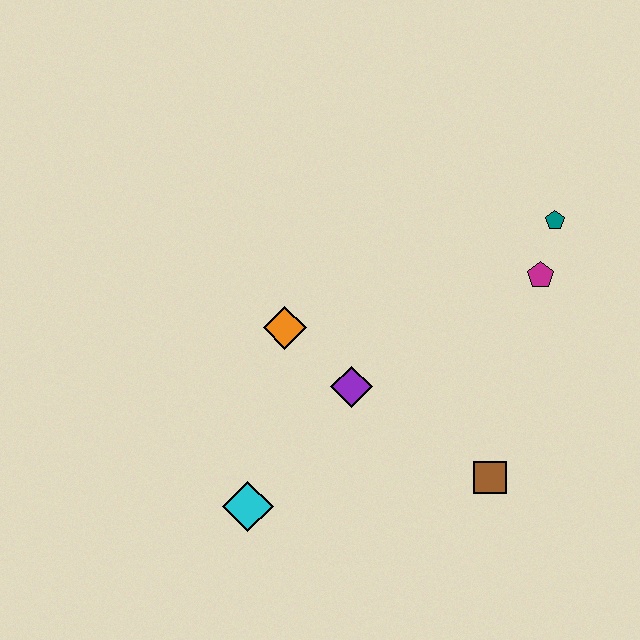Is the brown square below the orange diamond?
Yes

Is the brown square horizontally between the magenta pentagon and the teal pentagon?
No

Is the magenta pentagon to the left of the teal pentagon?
Yes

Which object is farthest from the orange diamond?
The teal pentagon is farthest from the orange diamond.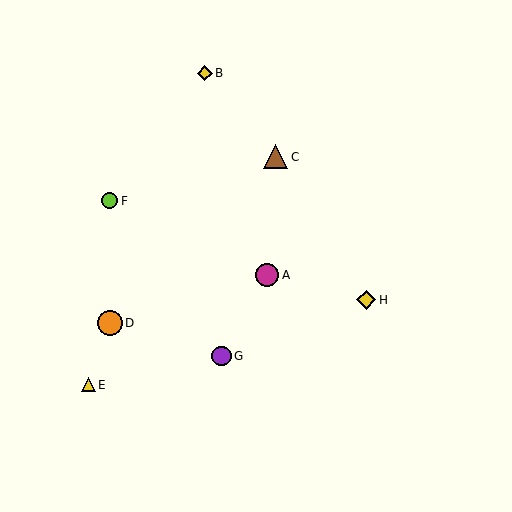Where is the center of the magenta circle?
The center of the magenta circle is at (267, 275).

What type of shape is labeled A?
Shape A is a magenta circle.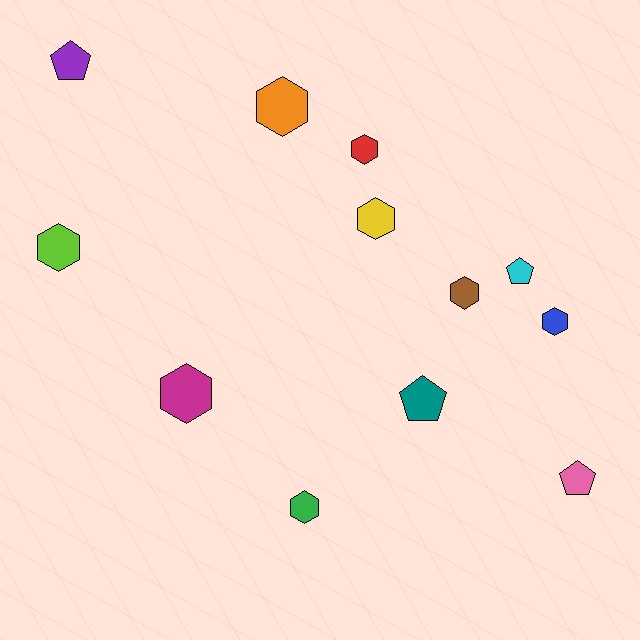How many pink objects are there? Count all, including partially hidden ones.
There is 1 pink object.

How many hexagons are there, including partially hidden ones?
There are 8 hexagons.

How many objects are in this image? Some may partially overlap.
There are 12 objects.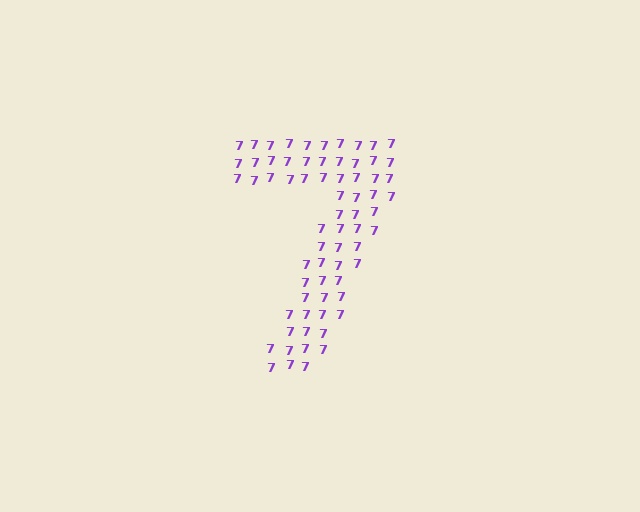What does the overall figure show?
The overall figure shows the digit 7.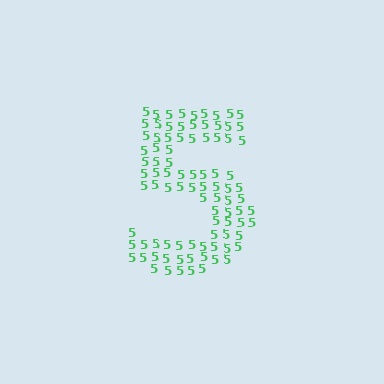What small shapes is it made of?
It is made of small digit 5's.